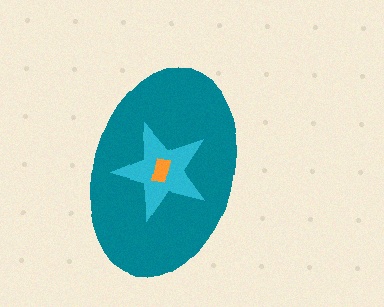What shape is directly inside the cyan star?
The orange rectangle.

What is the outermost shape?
The teal ellipse.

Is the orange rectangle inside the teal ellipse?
Yes.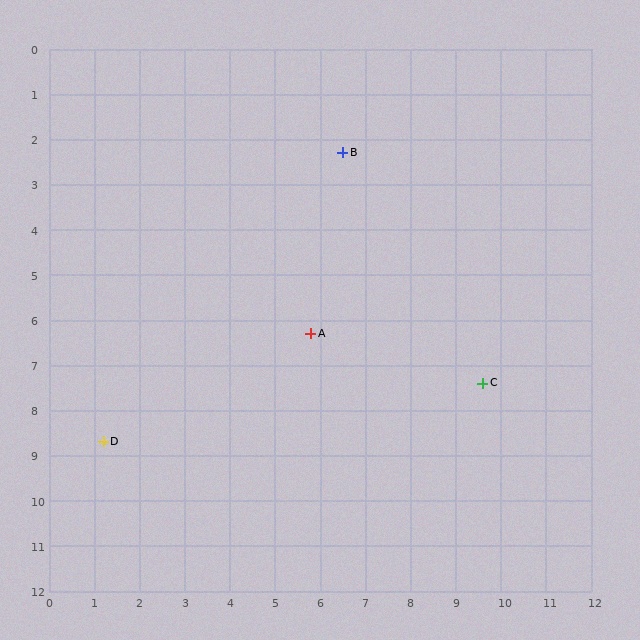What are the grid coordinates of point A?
Point A is at approximately (5.8, 6.3).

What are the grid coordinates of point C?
Point C is at approximately (9.6, 7.4).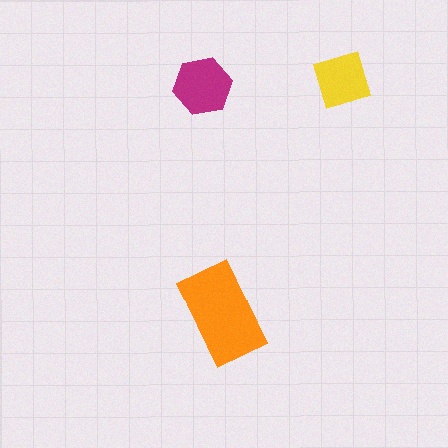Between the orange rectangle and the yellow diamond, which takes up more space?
The orange rectangle.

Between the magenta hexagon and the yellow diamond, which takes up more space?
The magenta hexagon.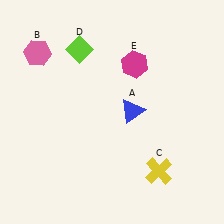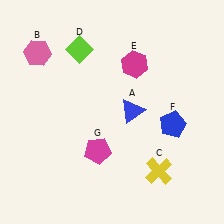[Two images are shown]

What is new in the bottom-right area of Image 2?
A blue pentagon (F) was added in the bottom-right area of Image 2.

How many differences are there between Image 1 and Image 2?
There are 2 differences between the two images.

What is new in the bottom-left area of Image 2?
A magenta pentagon (G) was added in the bottom-left area of Image 2.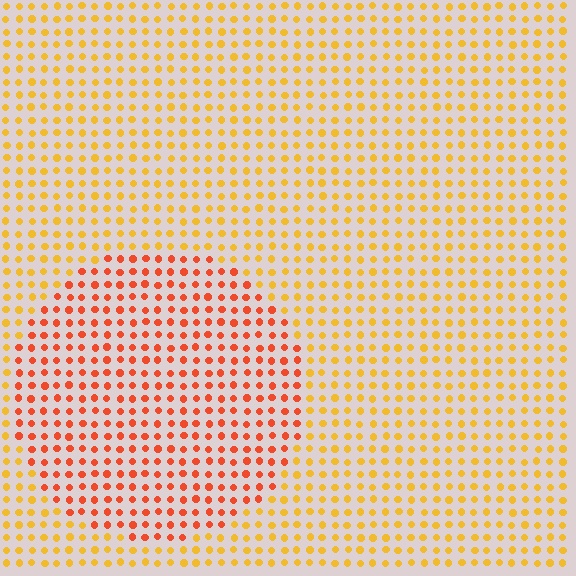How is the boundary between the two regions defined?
The boundary is defined purely by a slight shift in hue (about 35 degrees). Spacing, size, and orientation are identical on both sides.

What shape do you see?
I see a circle.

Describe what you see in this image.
The image is filled with small yellow elements in a uniform arrangement. A circle-shaped region is visible where the elements are tinted to a slightly different hue, forming a subtle color boundary.